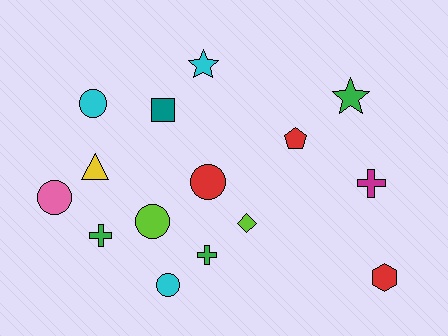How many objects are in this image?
There are 15 objects.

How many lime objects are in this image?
There are 2 lime objects.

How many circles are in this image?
There are 5 circles.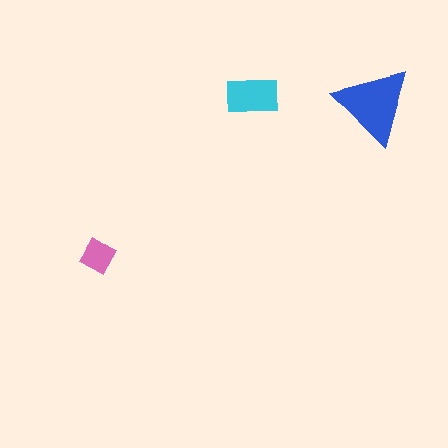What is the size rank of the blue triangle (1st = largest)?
1st.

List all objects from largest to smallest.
The blue triangle, the cyan rectangle, the pink diamond.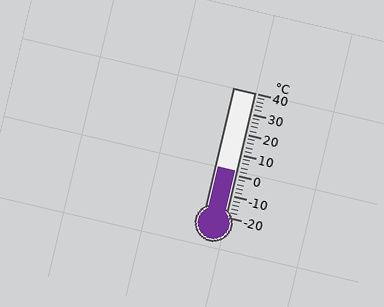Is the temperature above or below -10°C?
The temperature is above -10°C.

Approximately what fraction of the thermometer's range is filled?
The thermometer is filled to approximately 35% of its range.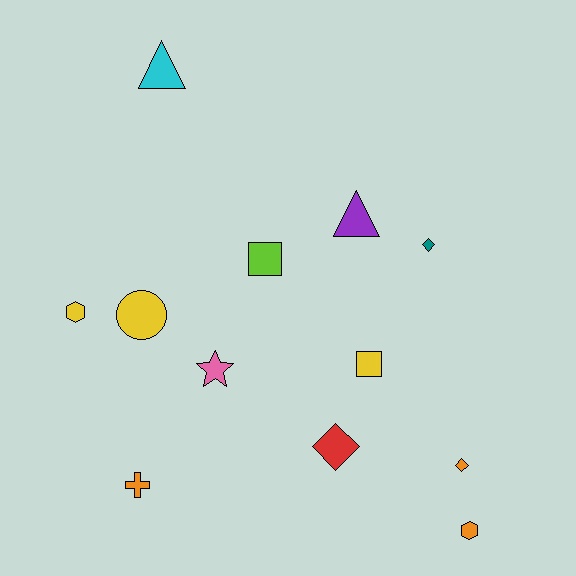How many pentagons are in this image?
There are no pentagons.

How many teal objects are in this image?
There is 1 teal object.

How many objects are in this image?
There are 12 objects.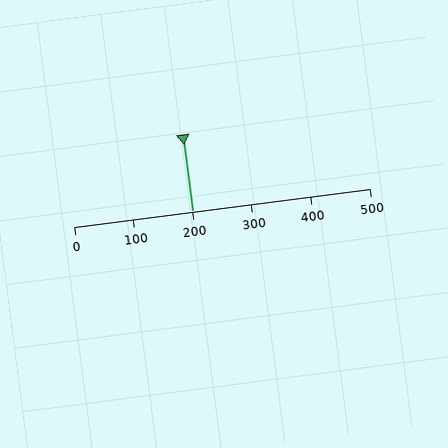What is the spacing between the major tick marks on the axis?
The major ticks are spaced 100 apart.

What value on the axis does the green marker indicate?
The marker indicates approximately 200.